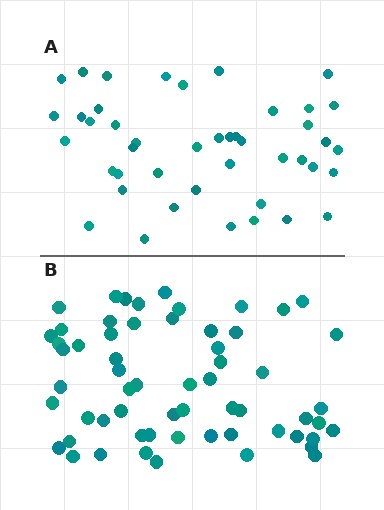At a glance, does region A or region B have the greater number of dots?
Region B (the bottom region) has more dots.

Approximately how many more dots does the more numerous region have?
Region B has approximately 15 more dots than region A.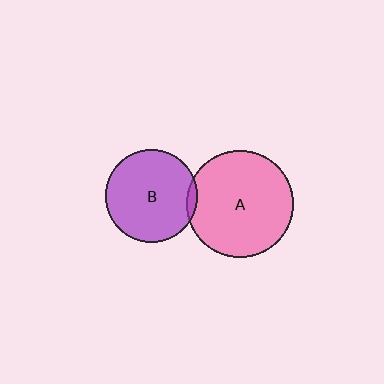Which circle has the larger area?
Circle A (pink).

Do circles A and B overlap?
Yes.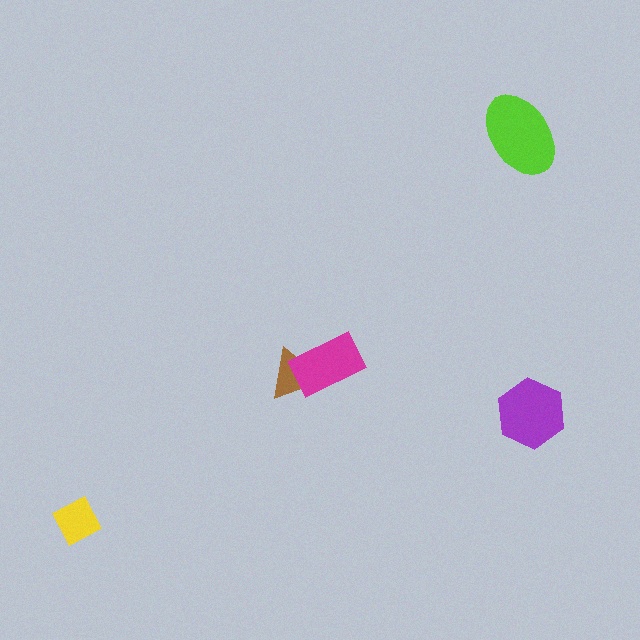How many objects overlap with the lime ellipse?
0 objects overlap with the lime ellipse.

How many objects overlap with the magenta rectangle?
1 object overlaps with the magenta rectangle.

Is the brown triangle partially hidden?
Yes, it is partially covered by another shape.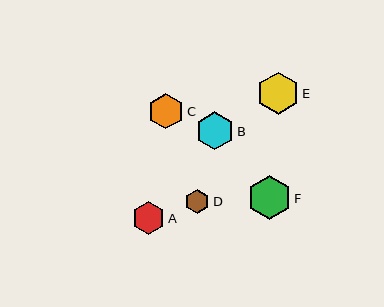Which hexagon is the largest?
Hexagon F is the largest with a size of approximately 44 pixels.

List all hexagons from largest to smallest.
From largest to smallest: F, E, B, C, A, D.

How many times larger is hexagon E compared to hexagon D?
Hexagon E is approximately 1.7 times the size of hexagon D.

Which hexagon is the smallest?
Hexagon D is the smallest with a size of approximately 24 pixels.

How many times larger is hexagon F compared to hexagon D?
Hexagon F is approximately 1.8 times the size of hexagon D.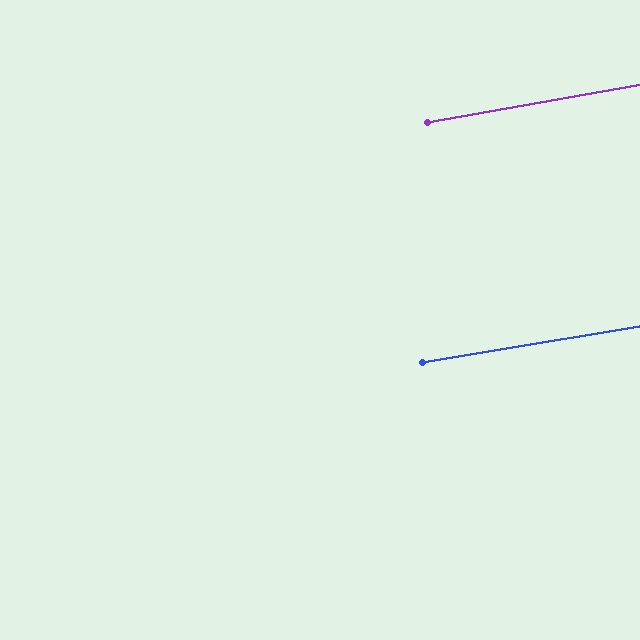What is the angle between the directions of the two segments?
Approximately 1 degree.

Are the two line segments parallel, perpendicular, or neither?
Parallel — their directions differ by only 0.6°.